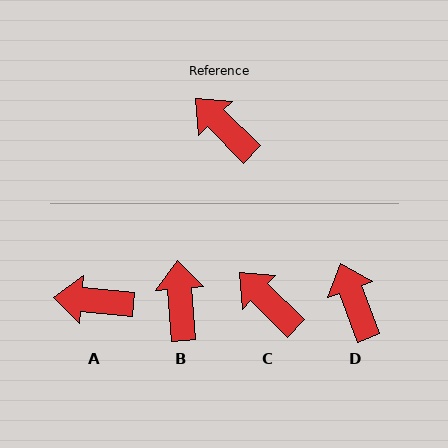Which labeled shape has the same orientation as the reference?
C.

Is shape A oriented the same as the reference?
No, it is off by about 39 degrees.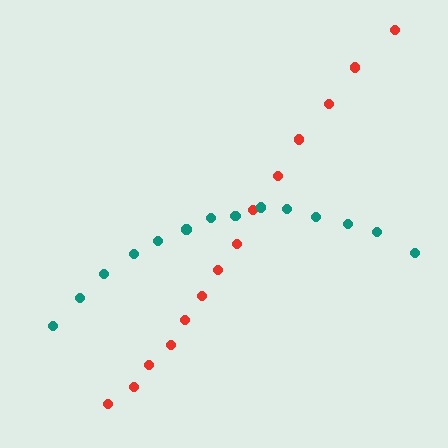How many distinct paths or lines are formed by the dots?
There are 2 distinct paths.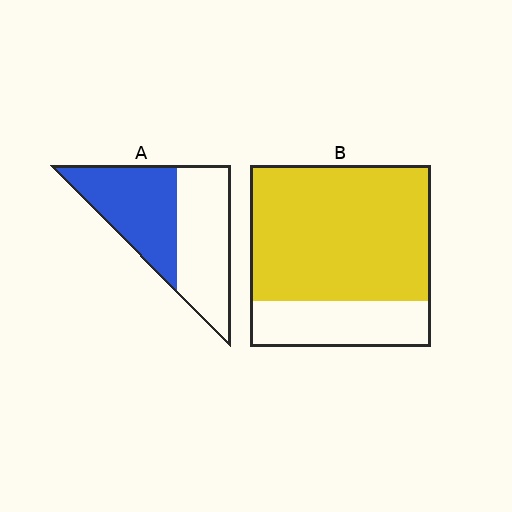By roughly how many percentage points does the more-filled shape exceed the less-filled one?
By roughly 25 percentage points (B over A).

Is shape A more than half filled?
Roughly half.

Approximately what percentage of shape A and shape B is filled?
A is approximately 50% and B is approximately 75%.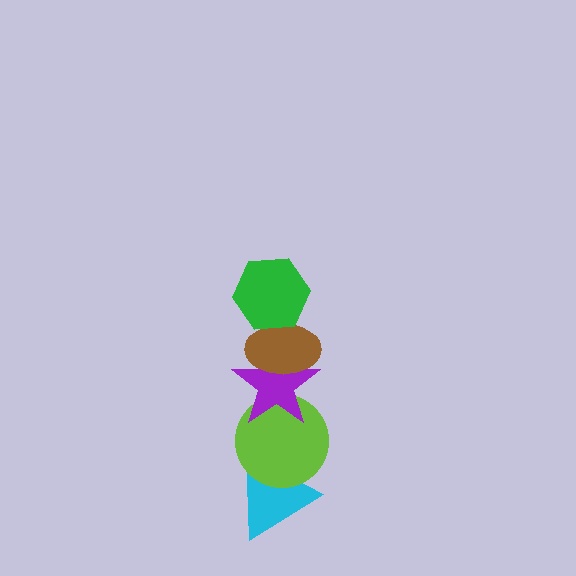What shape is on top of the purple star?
The brown ellipse is on top of the purple star.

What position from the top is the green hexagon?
The green hexagon is 1st from the top.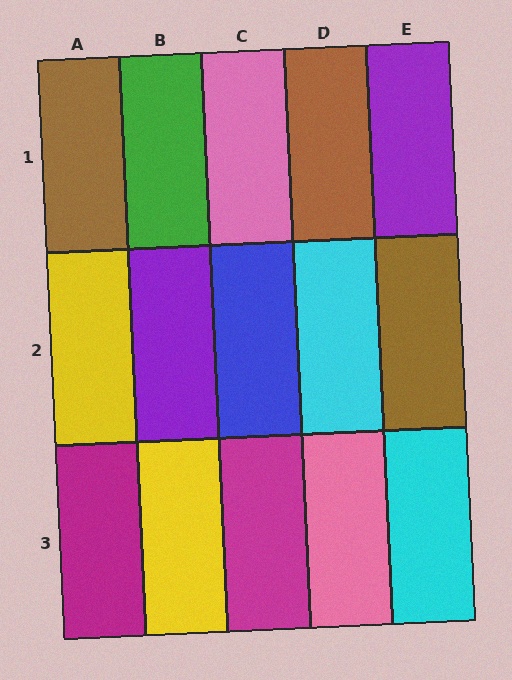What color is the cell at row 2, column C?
Blue.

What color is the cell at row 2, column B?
Purple.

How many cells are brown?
3 cells are brown.